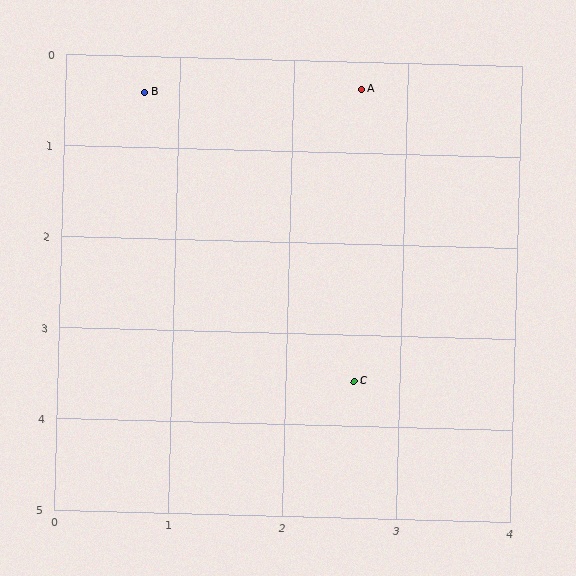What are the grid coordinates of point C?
Point C is at approximately (2.6, 3.5).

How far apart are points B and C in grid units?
Points B and C are about 3.6 grid units apart.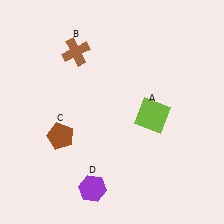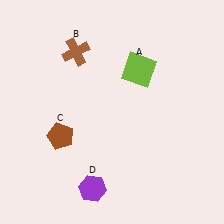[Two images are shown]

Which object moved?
The lime square (A) moved up.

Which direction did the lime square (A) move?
The lime square (A) moved up.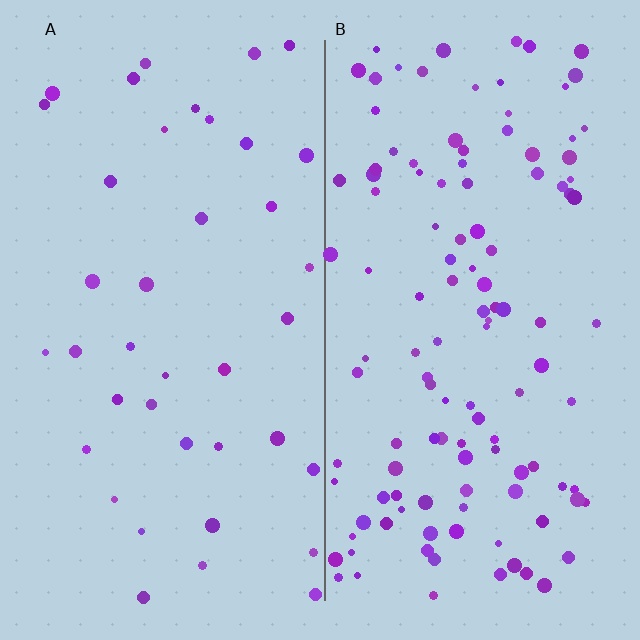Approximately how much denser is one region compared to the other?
Approximately 3.1× — region B over region A.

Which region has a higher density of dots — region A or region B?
B (the right).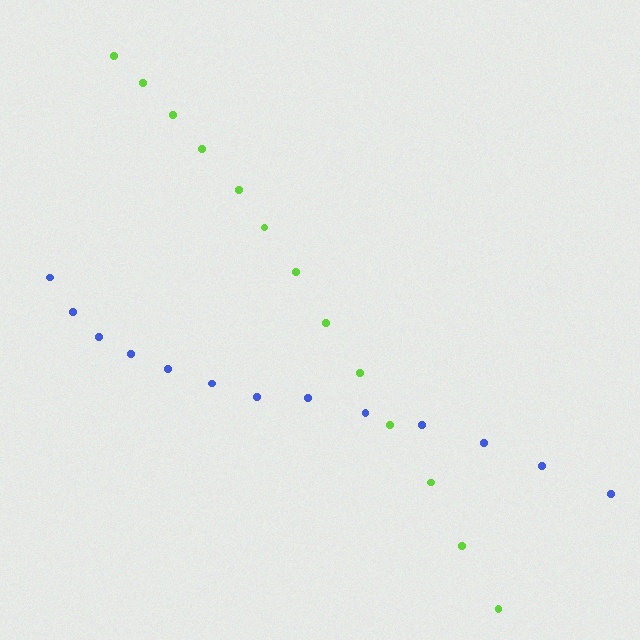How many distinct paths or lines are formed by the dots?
There are 2 distinct paths.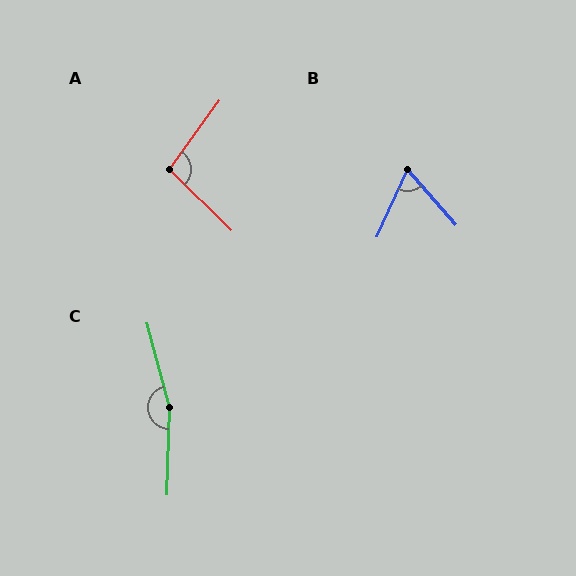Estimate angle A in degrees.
Approximately 99 degrees.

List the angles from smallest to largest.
B (66°), A (99°), C (163°).